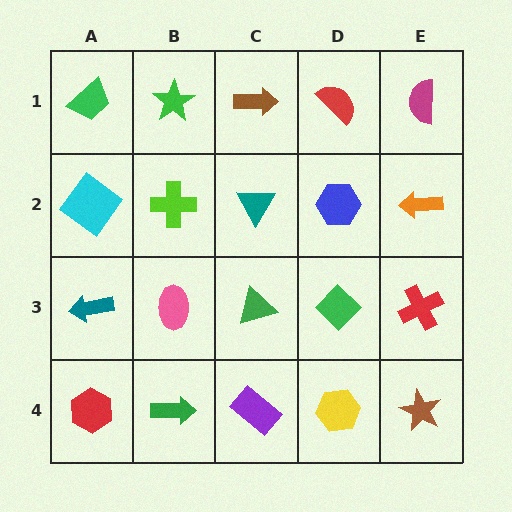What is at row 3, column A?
A teal arrow.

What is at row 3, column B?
A pink ellipse.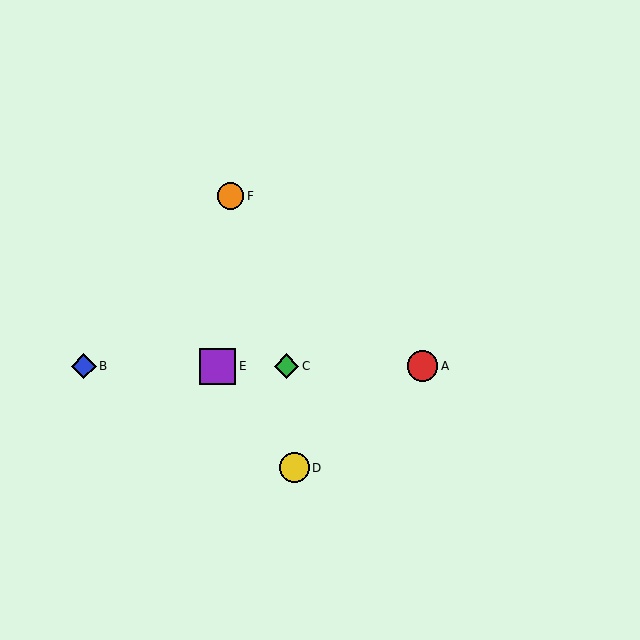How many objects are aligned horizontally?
4 objects (A, B, C, E) are aligned horizontally.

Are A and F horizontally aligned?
No, A is at y≈366 and F is at y≈196.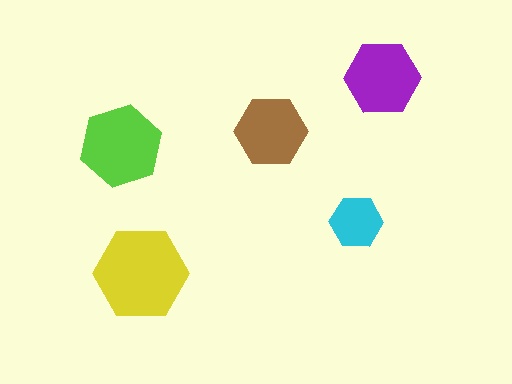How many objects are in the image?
There are 5 objects in the image.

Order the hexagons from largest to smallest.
the yellow one, the lime one, the purple one, the brown one, the cyan one.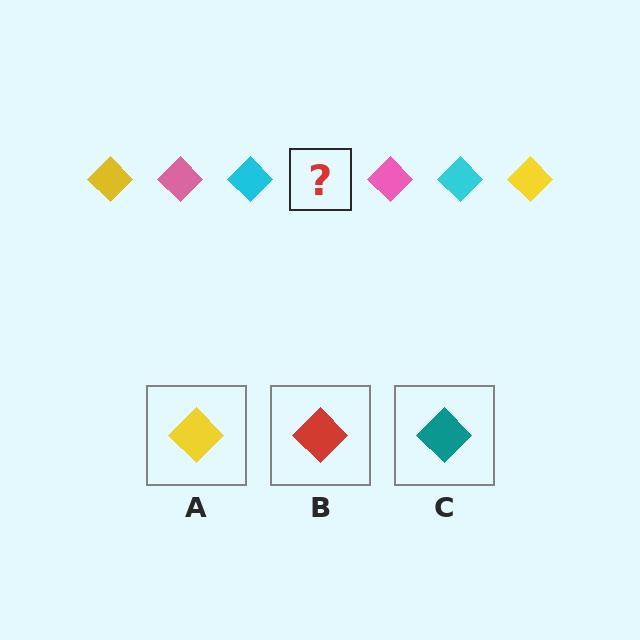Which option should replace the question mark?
Option A.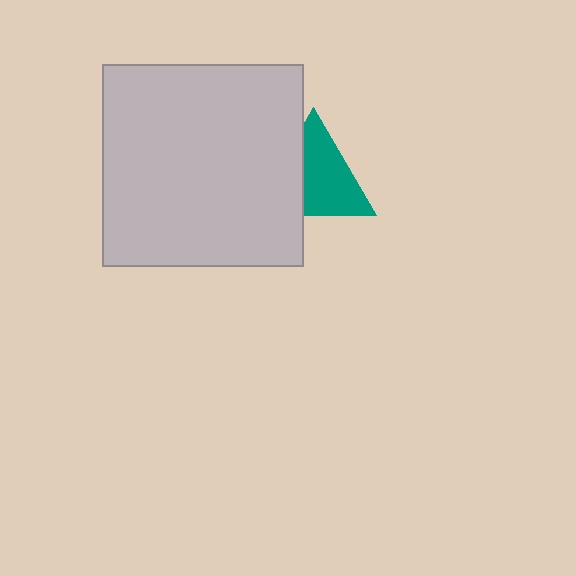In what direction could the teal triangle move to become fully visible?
The teal triangle could move right. That would shift it out from behind the light gray square entirely.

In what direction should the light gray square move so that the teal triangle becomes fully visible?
The light gray square should move left. That is the shortest direction to clear the overlap and leave the teal triangle fully visible.